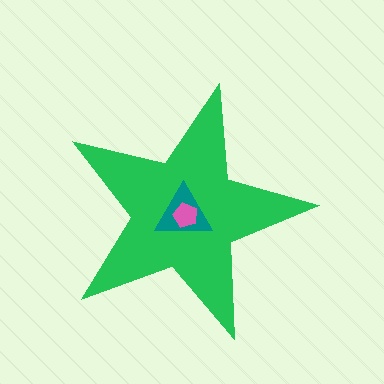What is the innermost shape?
The pink pentagon.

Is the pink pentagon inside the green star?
Yes.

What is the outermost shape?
The green star.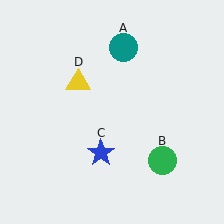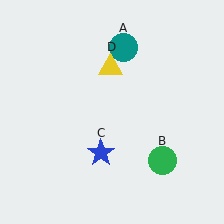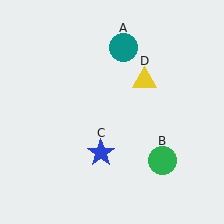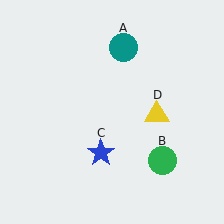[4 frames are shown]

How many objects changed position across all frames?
1 object changed position: yellow triangle (object D).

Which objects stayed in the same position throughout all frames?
Teal circle (object A) and green circle (object B) and blue star (object C) remained stationary.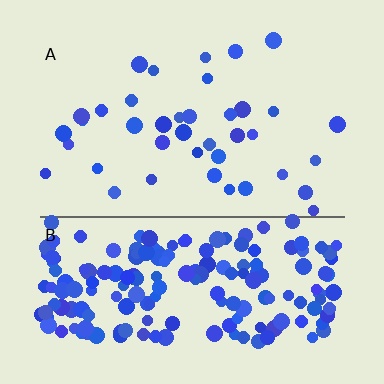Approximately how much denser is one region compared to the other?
Approximately 5.1× — region B over region A.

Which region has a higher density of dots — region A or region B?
B (the bottom).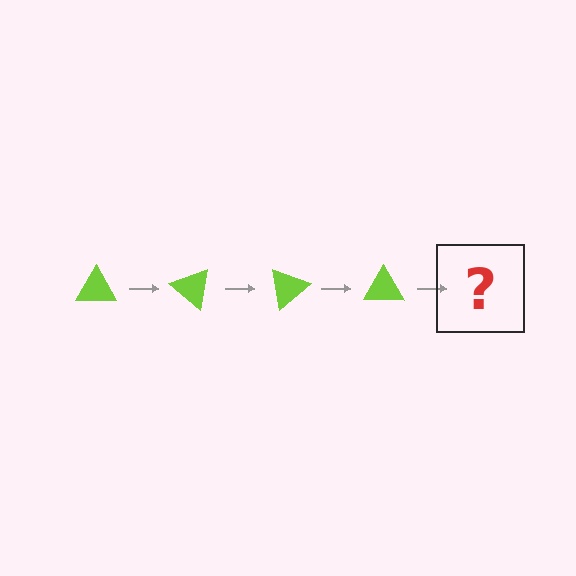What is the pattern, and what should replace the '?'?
The pattern is that the triangle rotates 40 degrees each step. The '?' should be a lime triangle rotated 160 degrees.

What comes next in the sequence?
The next element should be a lime triangle rotated 160 degrees.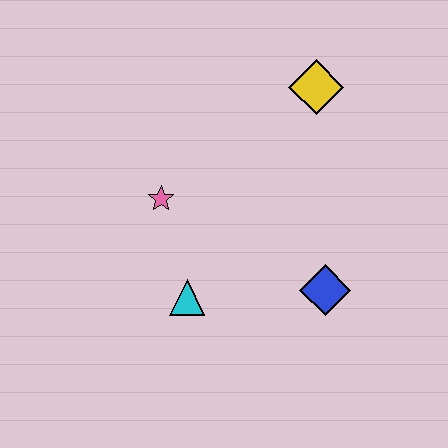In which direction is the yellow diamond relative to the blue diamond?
The yellow diamond is above the blue diamond.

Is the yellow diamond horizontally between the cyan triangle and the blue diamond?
Yes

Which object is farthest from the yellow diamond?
The cyan triangle is farthest from the yellow diamond.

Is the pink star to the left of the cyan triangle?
Yes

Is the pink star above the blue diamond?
Yes